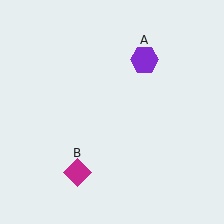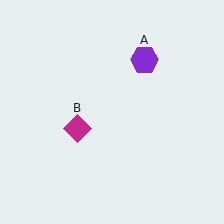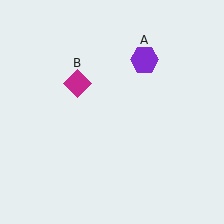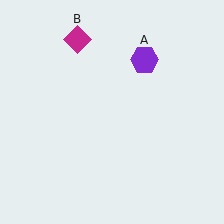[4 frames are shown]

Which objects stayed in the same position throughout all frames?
Purple hexagon (object A) remained stationary.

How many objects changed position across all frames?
1 object changed position: magenta diamond (object B).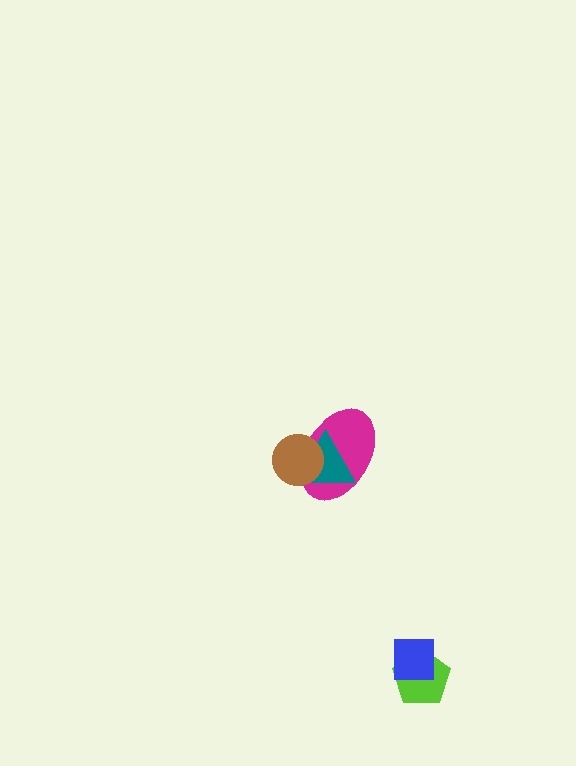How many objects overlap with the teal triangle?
2 objects overlap with the teal triangle.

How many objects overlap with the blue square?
1 object overlaps with the blue square.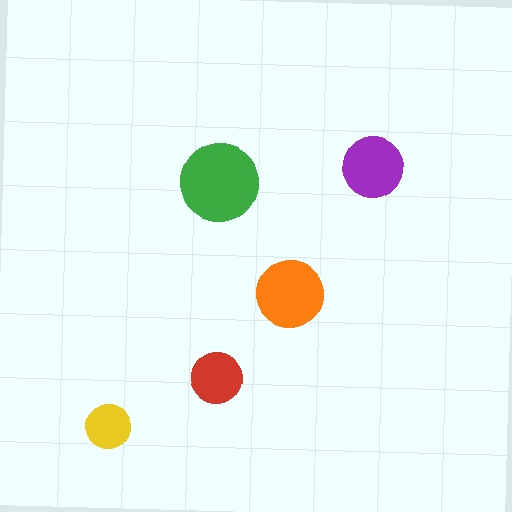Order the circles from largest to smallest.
the green one, the orange one, the purple one, the red one, the yellow one.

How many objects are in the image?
There are 5 objects in the image.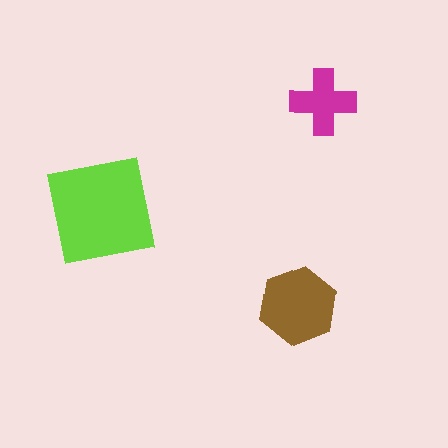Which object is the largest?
The lime square.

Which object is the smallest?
The magenta cross.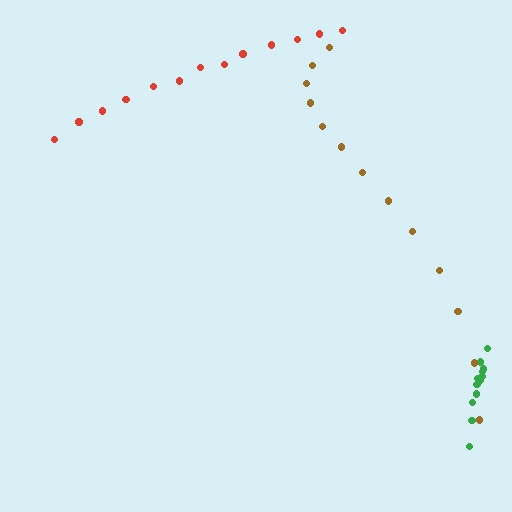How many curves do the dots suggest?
There are 3 distinct paths.